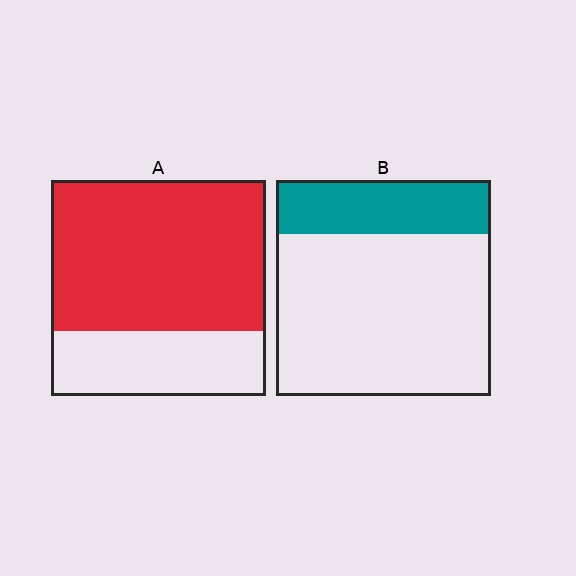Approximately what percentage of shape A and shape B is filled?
A is approximately 70% and B is approximately 25%.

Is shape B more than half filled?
No.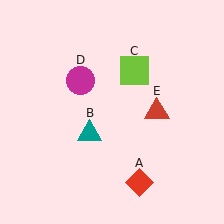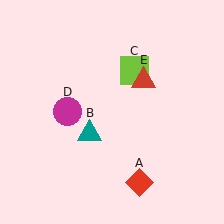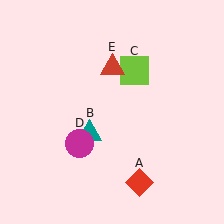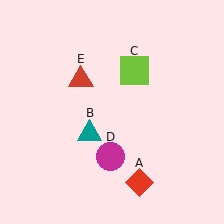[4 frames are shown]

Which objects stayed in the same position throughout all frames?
Red diamond (object A) and teal triangle (object B) and lime square (object C) remained stationary.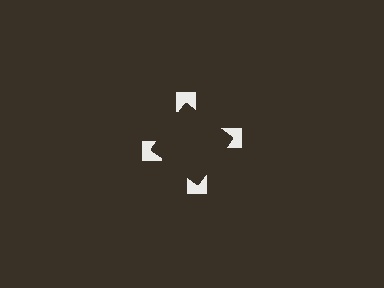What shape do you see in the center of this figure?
An illusory square — its edges are inferred from the aligned wedge cuts in the notched squares, not physically drawn.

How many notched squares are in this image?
There are 4 — one at each vertex of the illusory square.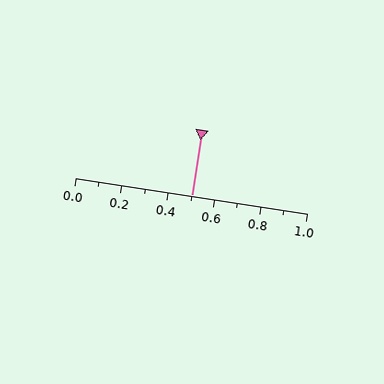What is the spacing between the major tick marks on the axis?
The major ticks are spaced 0.2 apart.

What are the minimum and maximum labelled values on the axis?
The axis runs from 0.0 to 1.0.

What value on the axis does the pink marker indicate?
The marker indicates approximately 0.5.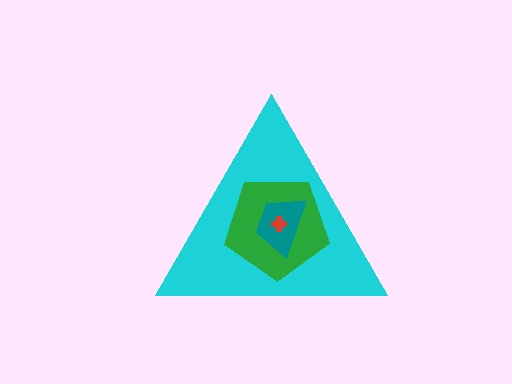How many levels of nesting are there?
4.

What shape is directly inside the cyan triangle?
The green pentagon.